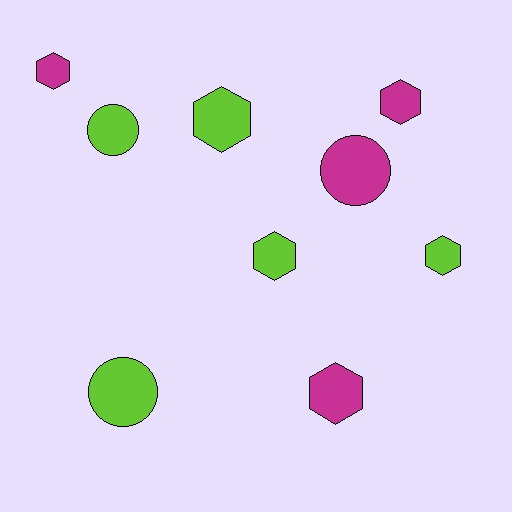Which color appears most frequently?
Lime, with 5 objects.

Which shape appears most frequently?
Hexagon, with 6 objects.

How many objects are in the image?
There are 9 objects.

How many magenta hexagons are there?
There are 3 magenta hexagons.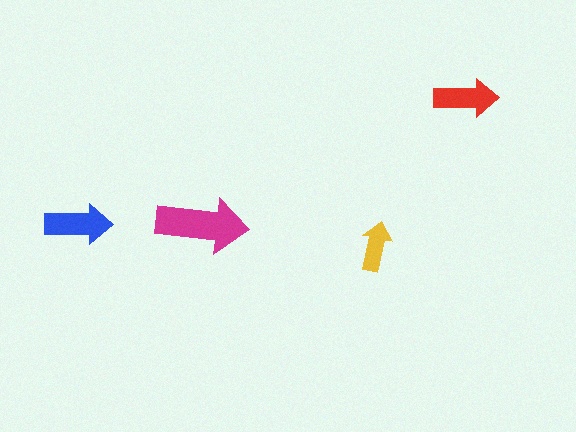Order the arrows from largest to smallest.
the magenta one, the blue one, the red one, the yellow one.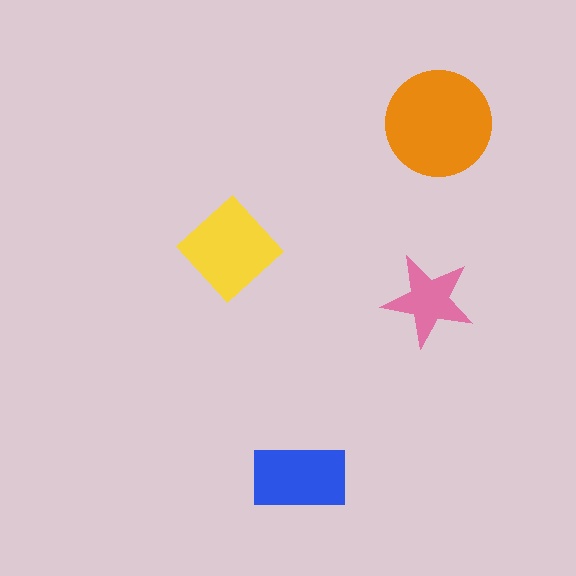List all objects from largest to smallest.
The orange circle, the yellow diamond, the blue rectangle, the pink star.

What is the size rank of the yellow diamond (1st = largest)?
2nd.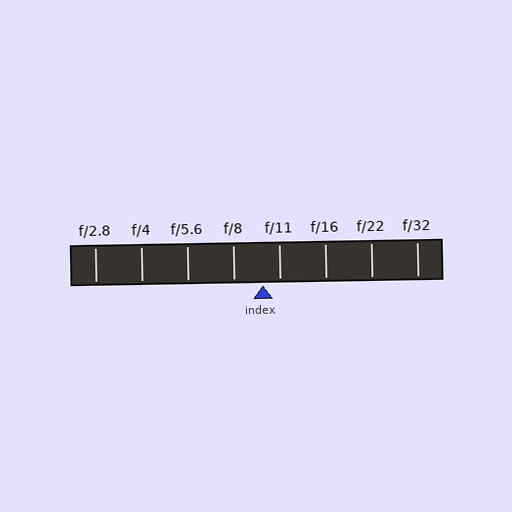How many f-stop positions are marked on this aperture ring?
There are 8 f-stop positions marked.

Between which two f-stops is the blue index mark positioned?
The index mark is between f/8 and f/11.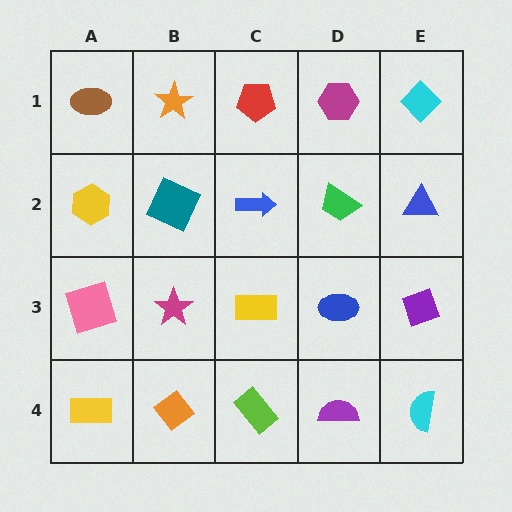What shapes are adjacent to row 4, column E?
A purple diamond (row 3, column E), a purple semicircle (row 4, column D).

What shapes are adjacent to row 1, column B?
A teal square (row 2, column B), a brown ellipse (row 1, column A), a red pentagon (row 1, column C).